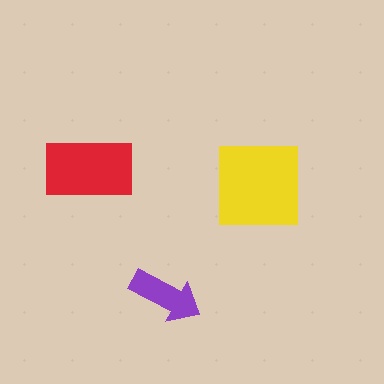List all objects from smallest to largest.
The purple arrow, the red rectangle, the yellow square.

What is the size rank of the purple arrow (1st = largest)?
3rd.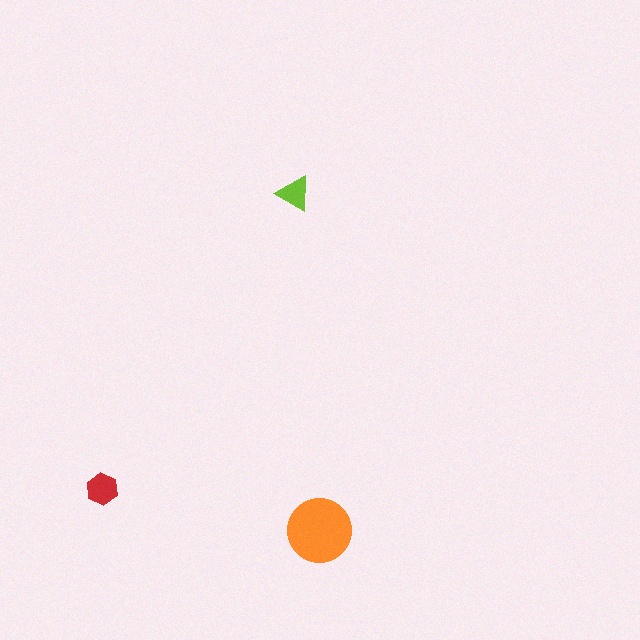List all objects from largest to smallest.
The orange circle, the red hexagon, the lime triangle.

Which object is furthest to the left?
The red hexagon is leftmost.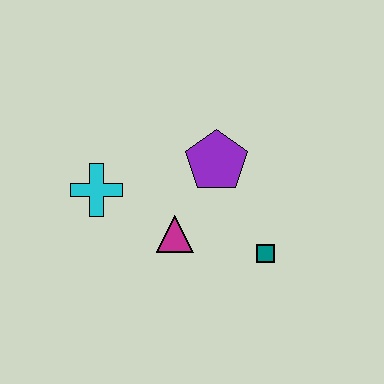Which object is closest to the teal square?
The magenta triangle is closest to the teal square.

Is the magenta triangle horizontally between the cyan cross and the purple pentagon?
Yes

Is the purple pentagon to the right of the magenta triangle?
Yes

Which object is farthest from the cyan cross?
The teal square is farthest from the cyan cross.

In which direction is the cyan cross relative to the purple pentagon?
The cyan cross is to the left of the purple pentagon.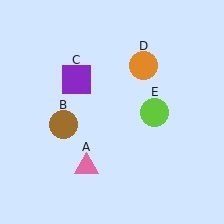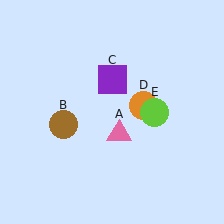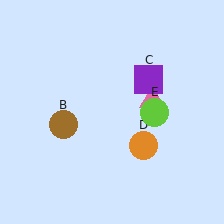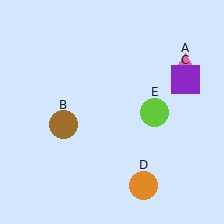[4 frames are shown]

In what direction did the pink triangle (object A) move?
The pink triangle (object A) moved up and to the right.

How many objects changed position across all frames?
3 objects changed position: pink triangle (object A), purple square (object C), orange circle (object D).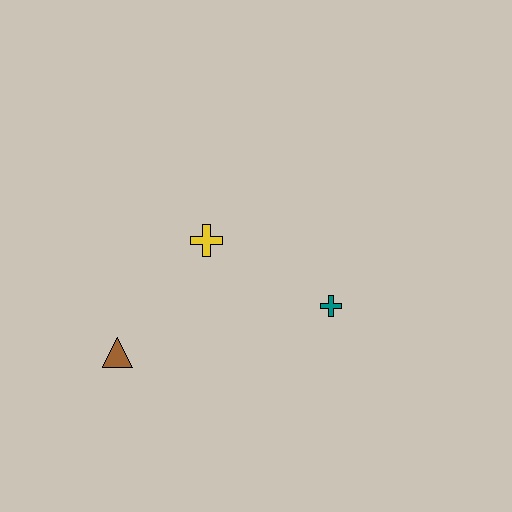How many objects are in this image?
There are 3 objects.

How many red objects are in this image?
There are no red objects.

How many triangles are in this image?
There is 1 triangle.